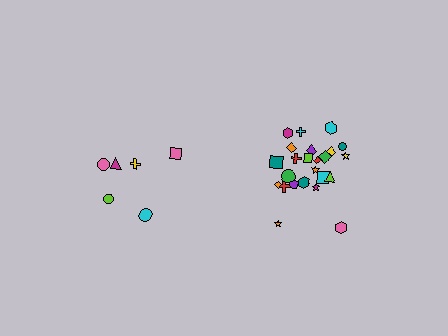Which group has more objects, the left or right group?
The right group.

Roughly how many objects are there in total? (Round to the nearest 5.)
Roughly 30 objects in total.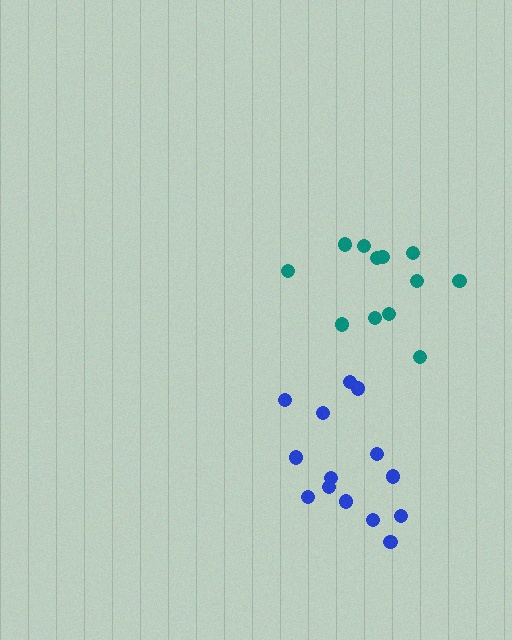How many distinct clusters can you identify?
There are 2 distinct clusters.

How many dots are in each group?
Group 1: 14 dots, Group 2: 13 dots (27 total).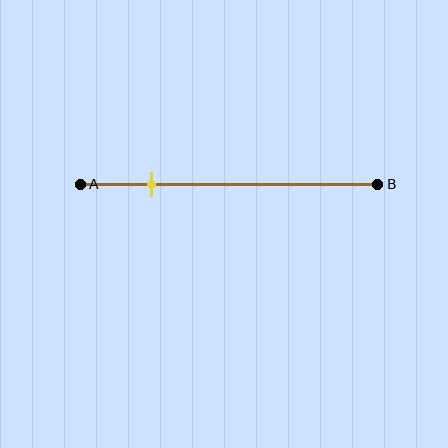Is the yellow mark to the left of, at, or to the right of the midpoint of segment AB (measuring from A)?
The yellow mark is to the left of the midpoint of segment AB.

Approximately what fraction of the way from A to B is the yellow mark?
The yellow mark is approximately 25% of the way from A to B.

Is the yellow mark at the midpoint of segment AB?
No, the mark is at about 25% from A, not at the 50% midpoint.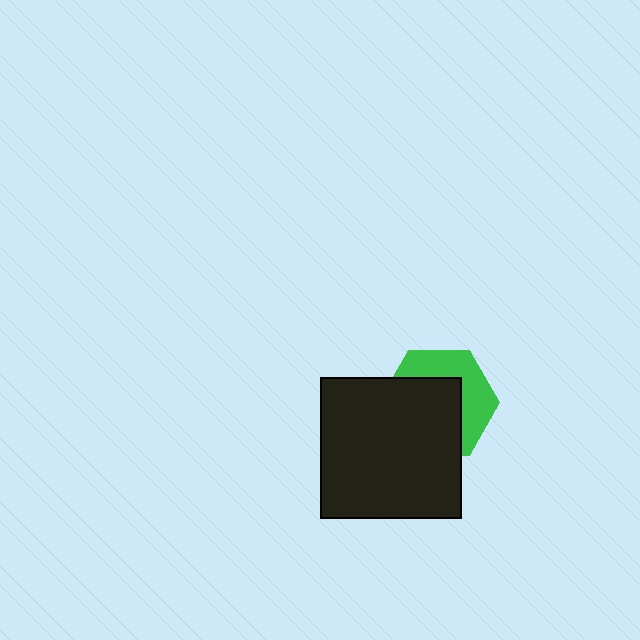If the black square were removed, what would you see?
You would see the complete green hexagon.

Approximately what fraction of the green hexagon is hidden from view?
Roughly 57% of the green hexagon is hidden behind the black square.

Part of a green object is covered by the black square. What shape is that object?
It is a hexagon.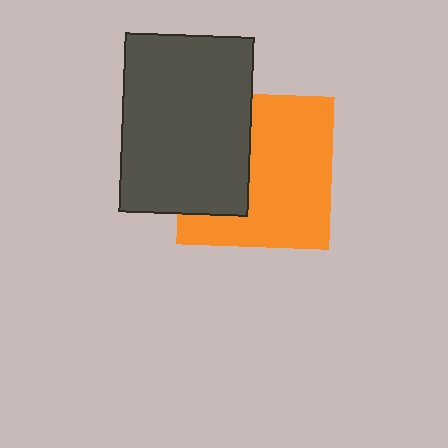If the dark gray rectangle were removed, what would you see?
You would see the complete orange square.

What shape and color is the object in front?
The object in front is a dark gray rectangle.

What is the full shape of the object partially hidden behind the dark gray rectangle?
The partially hidden object is an orange square.